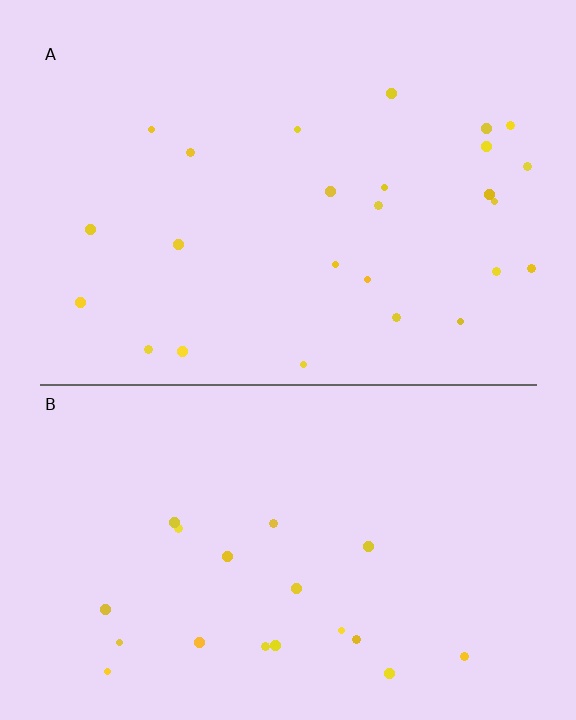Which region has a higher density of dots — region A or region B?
A (the top).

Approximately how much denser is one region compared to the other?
Approximately 1.3× — region A over region B.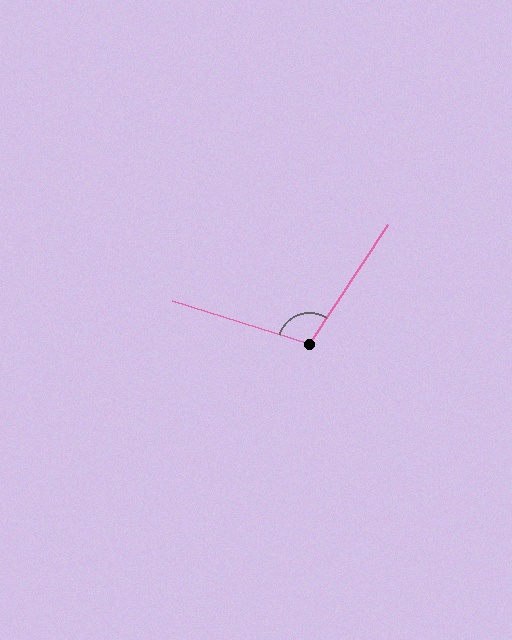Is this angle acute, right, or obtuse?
It is obtuse.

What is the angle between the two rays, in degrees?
Approximately 106 degrees.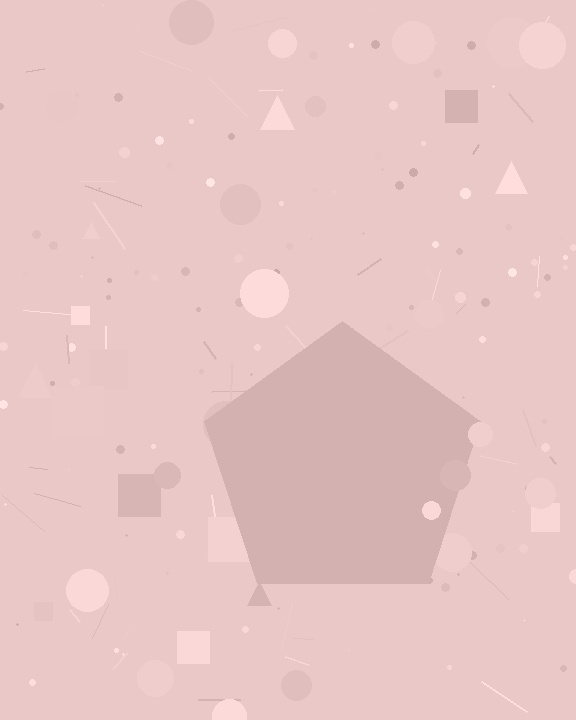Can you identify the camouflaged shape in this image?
The camouflaged shape is a pentagon.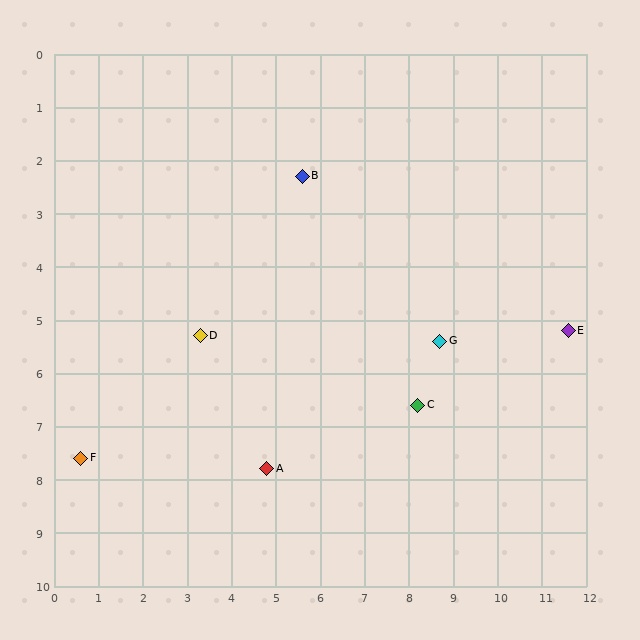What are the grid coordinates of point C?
Point C is at approximately (8.2, 6.6).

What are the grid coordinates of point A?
Point A is at approximately (4.8, 7.8).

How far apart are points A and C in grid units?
Points A and C are about 3.6 grid units apart.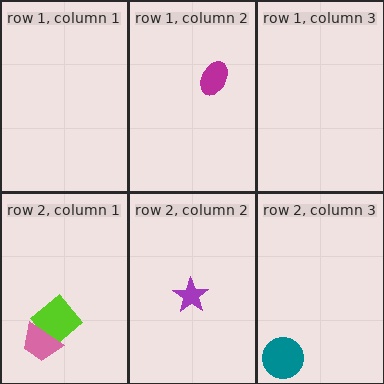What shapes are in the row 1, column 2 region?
The magenta ellipse.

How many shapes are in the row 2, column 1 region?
2.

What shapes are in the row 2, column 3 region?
The teal circle.